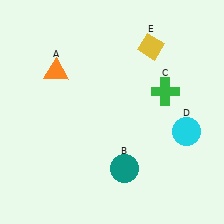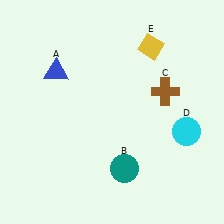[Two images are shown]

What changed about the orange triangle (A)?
In Image 1, A is orange. In Image 2, it changed to blue.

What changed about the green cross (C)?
In Image 1, C is green. In Image 2, it changed to brown.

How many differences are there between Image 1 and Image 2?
There are 2 differences between the two images.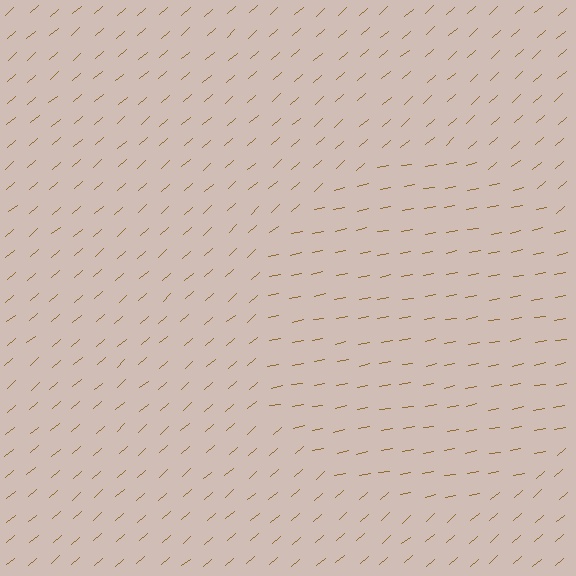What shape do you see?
I see a circle.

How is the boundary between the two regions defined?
The boundary is defined purely by a change in line orientation (approximately 30 degrees difference). All lines are the same color and thickness.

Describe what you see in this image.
The image is filled with small brown line segments. A circle region in the image has lines oriented differently from the surrounding lines, creating a visible texture boundary.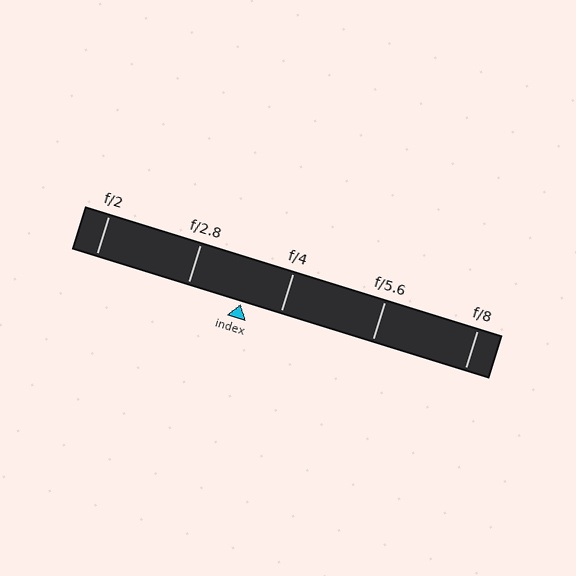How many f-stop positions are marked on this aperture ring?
There are 5 f-stop positions marked.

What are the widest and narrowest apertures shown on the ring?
The widest aperture shown is f/2 and the narrowest is f/8.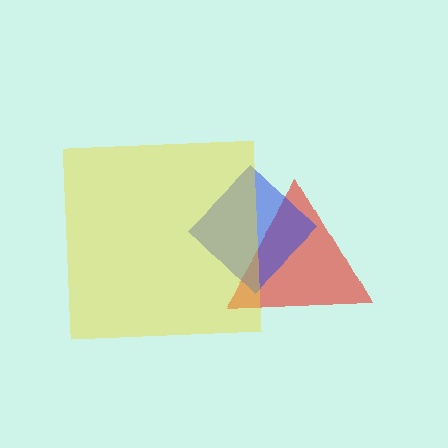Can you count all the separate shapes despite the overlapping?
Yes, there are 3 separate shapes.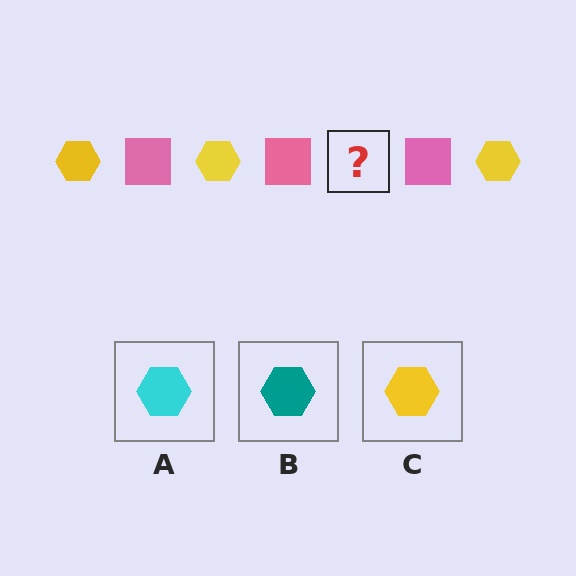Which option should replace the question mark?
Option C.